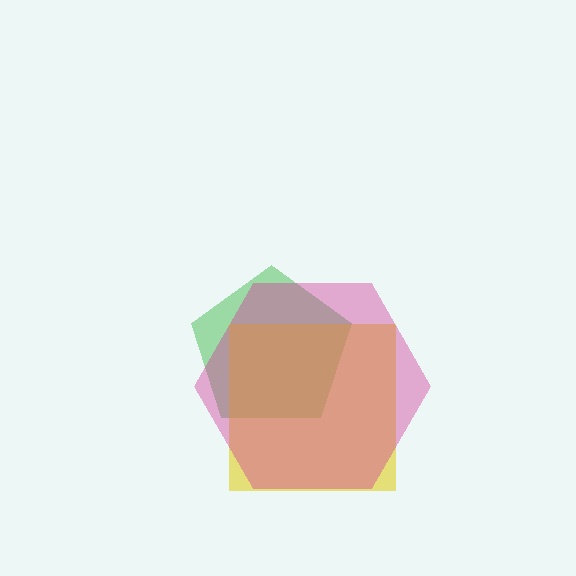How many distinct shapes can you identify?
There are 3 distinct shapes: a green pentagon, a yellow square, a magenta hexagon.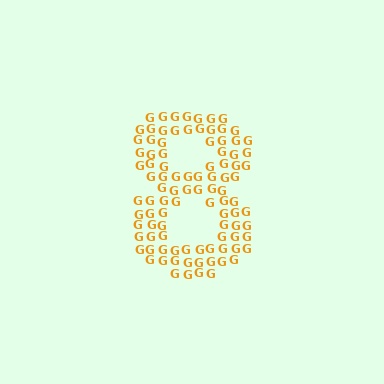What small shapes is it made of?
It is made of small letter G's.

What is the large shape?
The large shape is the digit 8.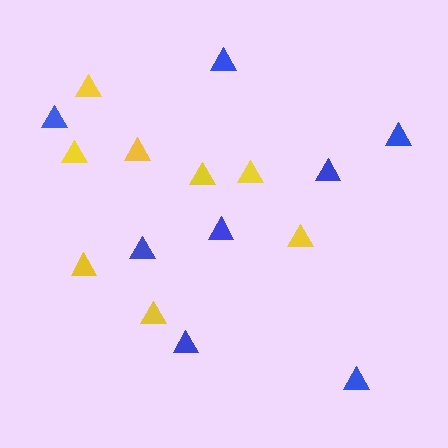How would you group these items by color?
There are 2 groups: one group of yellow triangles (8) and one group of blue triangles (8).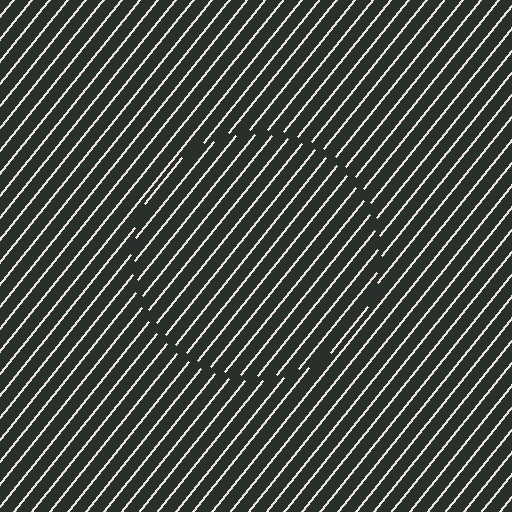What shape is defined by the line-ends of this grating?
An illusory circle. The interior of the shape contains the same grating, shifted by half a period — the contour is defined by the phase discontinuity where line-ends from the inner and outer gratings abut.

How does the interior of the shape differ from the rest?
The interior of the shape contains the same grating, shifted by half a period — the contour is defined by the phase discontinuity where line-ends from the inner and outer gratings abut.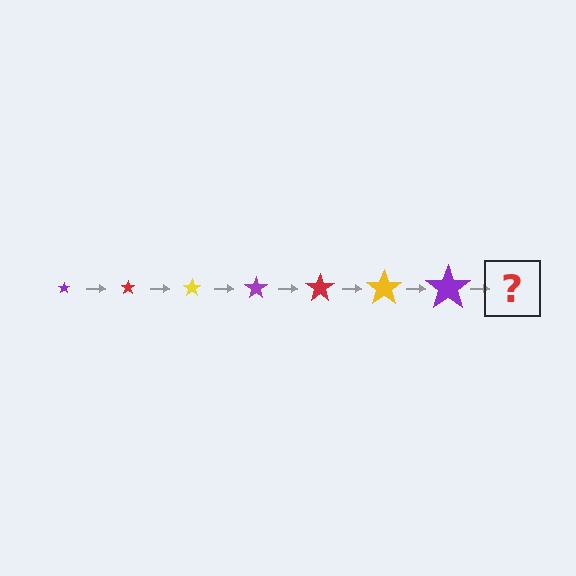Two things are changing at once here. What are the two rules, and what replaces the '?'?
The two rules are that the star grows larger each step and the color cycles through purple, red, and yellow. The '?' should be a red star, larger than the previous one.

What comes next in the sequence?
The next element should be a red star, larger than the previous one.